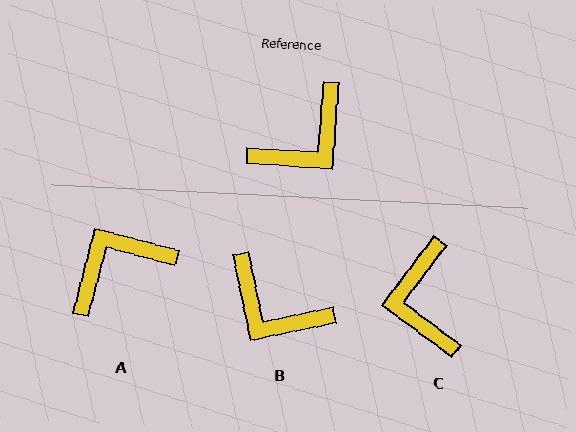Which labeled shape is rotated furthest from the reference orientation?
A, about 170 degrees away.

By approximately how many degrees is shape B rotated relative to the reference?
Approximately 74 degrees clockwise.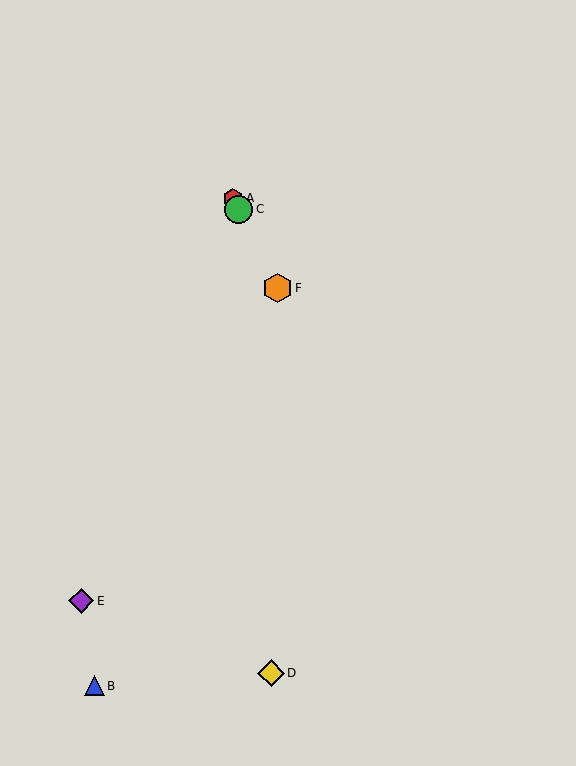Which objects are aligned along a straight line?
Objects A, C, F are aligned along a straight line.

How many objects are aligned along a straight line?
3 objects (A, C, F) are aligned along a straight line.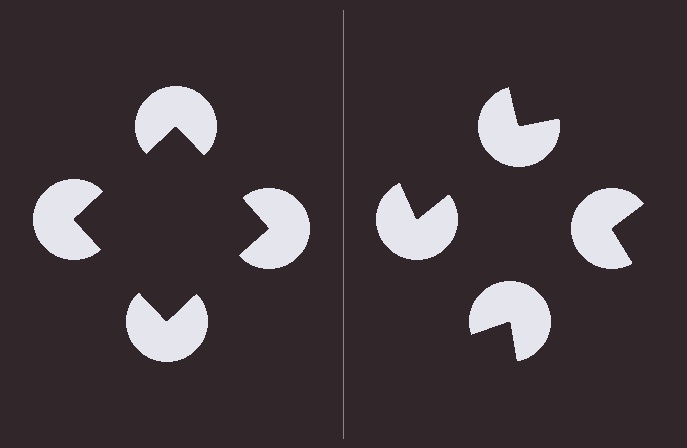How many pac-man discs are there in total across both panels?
8 — 4 on each side.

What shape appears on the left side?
An illusory square.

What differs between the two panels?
The pac-man discs are positioned identically on both sides; only the wedge orientations differ. On the left they align to a square; on the right they are misaligned.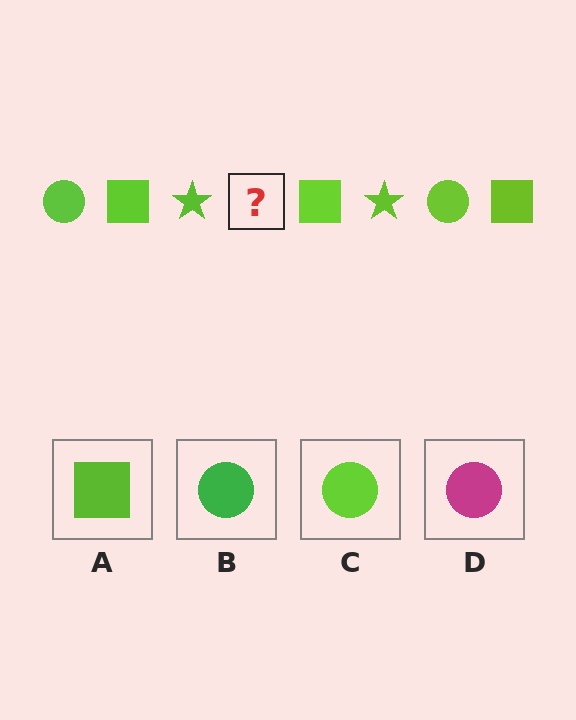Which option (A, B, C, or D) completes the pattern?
C.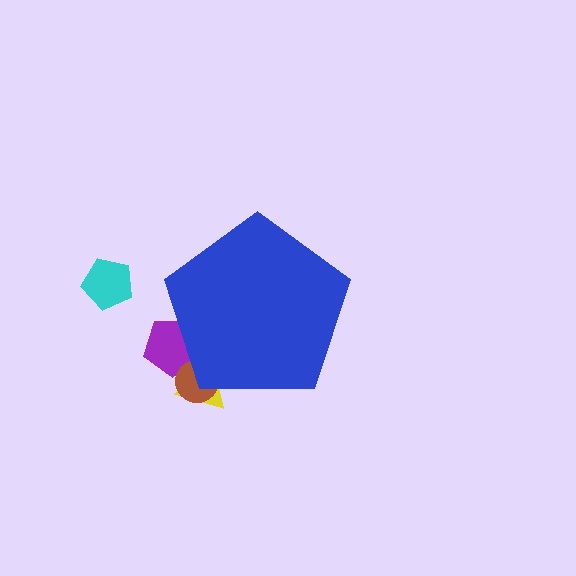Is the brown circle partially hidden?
Yes, the brown circle is partially hidden behind the blue pentagon.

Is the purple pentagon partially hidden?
Yes, the purple pentagon is partially hidden behind the blue pentagon.